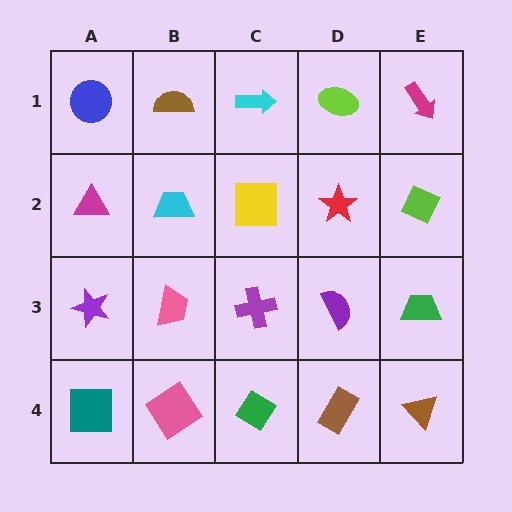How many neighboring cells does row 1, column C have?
3.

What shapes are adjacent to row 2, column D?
A lime ellipse (row 1, column D), a purple semicircle (row 3, column D), a yellow square (row 2, column C), a lime diamond (row 2, column E).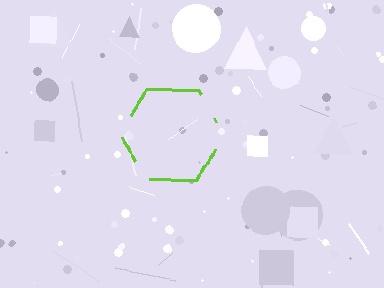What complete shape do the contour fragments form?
The contour fragments form a hexagon.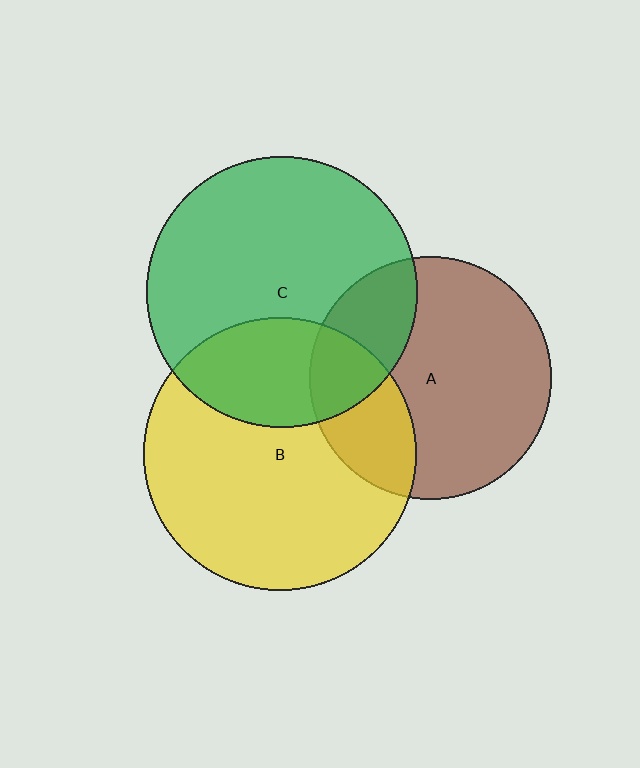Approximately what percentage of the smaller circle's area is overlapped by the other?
Approximately 25%.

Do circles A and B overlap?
Yes.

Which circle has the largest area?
Circle B (yellow).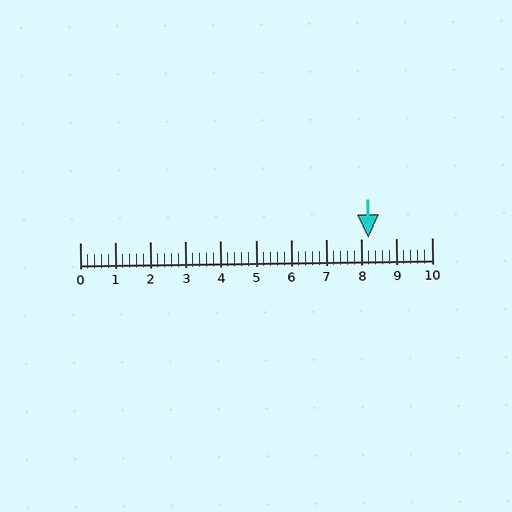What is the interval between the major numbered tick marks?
The major tick marks are spaced 1 units apart.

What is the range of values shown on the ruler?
The ruler shows values from 0 to 10.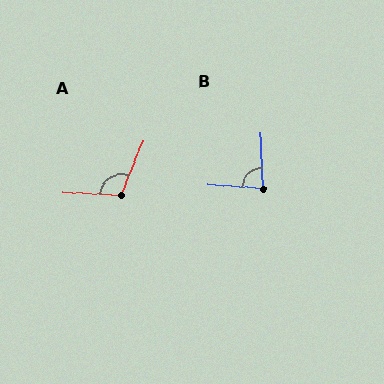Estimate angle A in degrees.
Approximately 109 degrees.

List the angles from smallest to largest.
B (84°), A (109°).